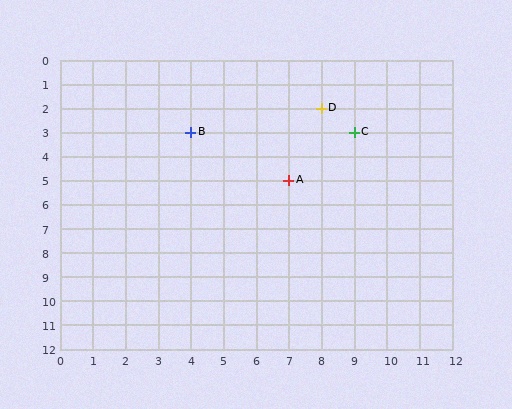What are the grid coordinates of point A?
Point A is at grid coordinates (7, 5).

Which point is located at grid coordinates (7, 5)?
Point A is at (7, 5).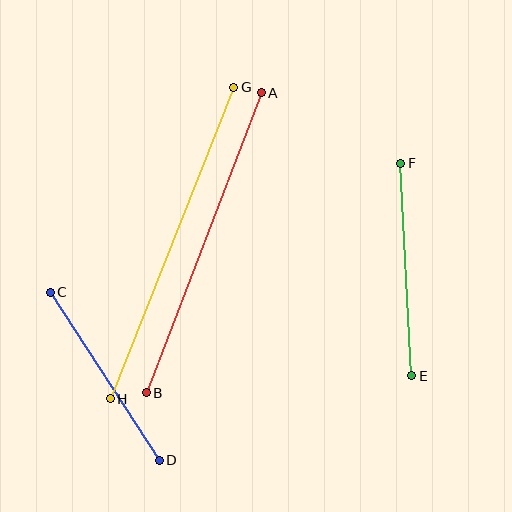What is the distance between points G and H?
The distance is approximately 335 pixels.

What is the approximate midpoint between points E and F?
The midpoint is at approximately (406, 270) pixels.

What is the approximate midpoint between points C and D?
The midpoint is at approximately (105, 376) pixels.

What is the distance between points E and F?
The distance is approximately 213 pixels.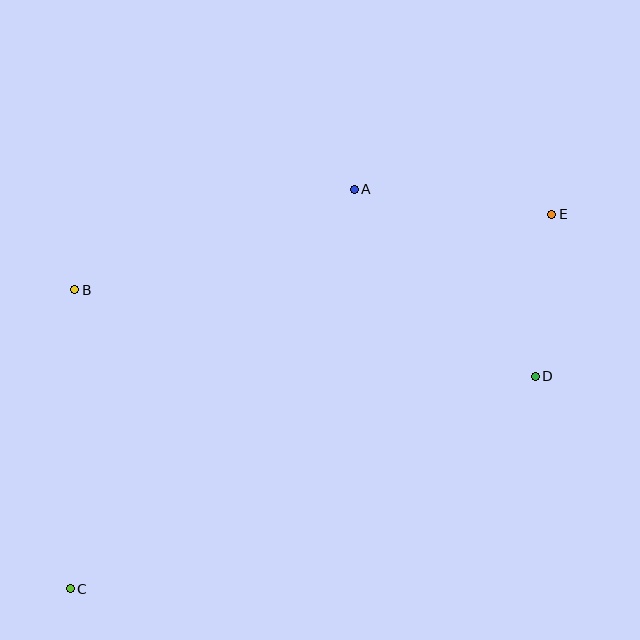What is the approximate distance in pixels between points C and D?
The distance between C and D is approximately 511 pixels.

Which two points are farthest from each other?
Points C and E are farthest from each other.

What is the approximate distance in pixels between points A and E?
The distance between A and E is approximately 199 pixels.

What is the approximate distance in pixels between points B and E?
The distance between B and E is approximately 483 pixels.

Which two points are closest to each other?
Points D and E are closest to each other.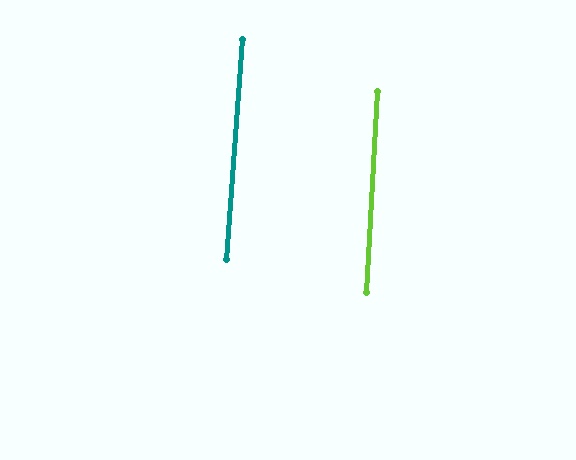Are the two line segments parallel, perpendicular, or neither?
Parallel — their directions differ by only 1.1°.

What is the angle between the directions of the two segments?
Approximately 1 degree.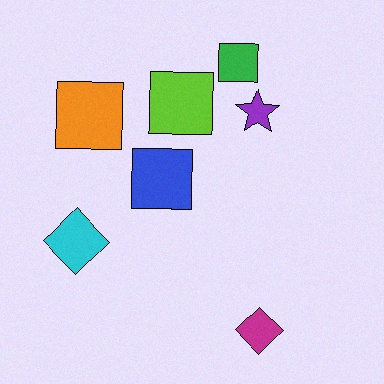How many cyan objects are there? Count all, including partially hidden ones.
There is 1 cyan object.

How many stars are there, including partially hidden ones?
There is 1 star.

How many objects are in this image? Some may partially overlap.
There are 7 objects.